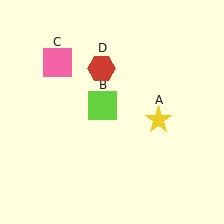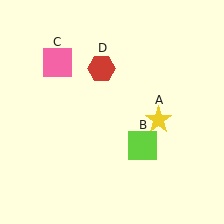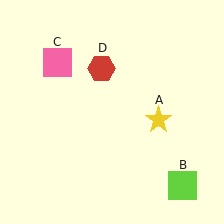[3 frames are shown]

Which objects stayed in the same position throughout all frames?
Yellow star (object A) and pink square (object C) and red hexagon (object D) remained stationary.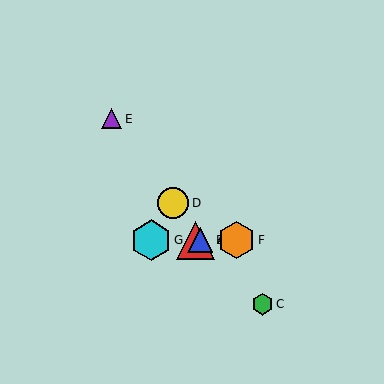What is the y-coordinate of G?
Object G is at y≈240.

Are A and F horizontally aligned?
Yes, both are at y≈240.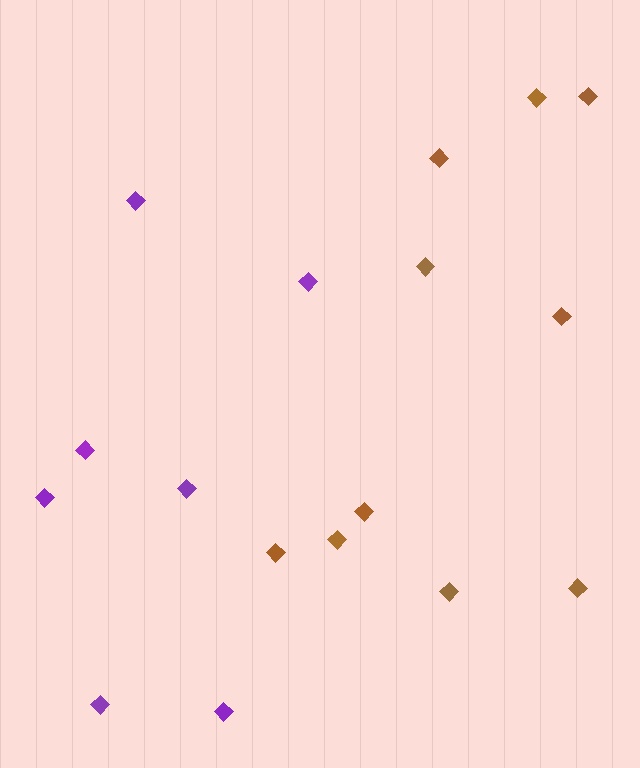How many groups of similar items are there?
There are 2 groups: one group of brown diamonds (10) and one group of purple diamonds (7).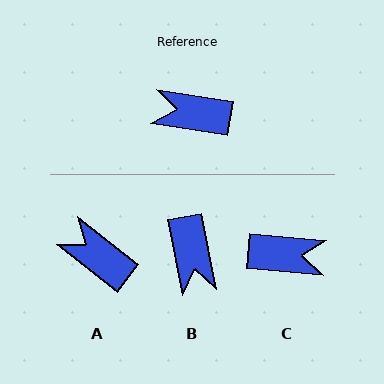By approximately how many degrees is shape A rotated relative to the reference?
Approximately 29 degrees clockwise.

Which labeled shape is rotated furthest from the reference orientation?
C, about 175 degrees away.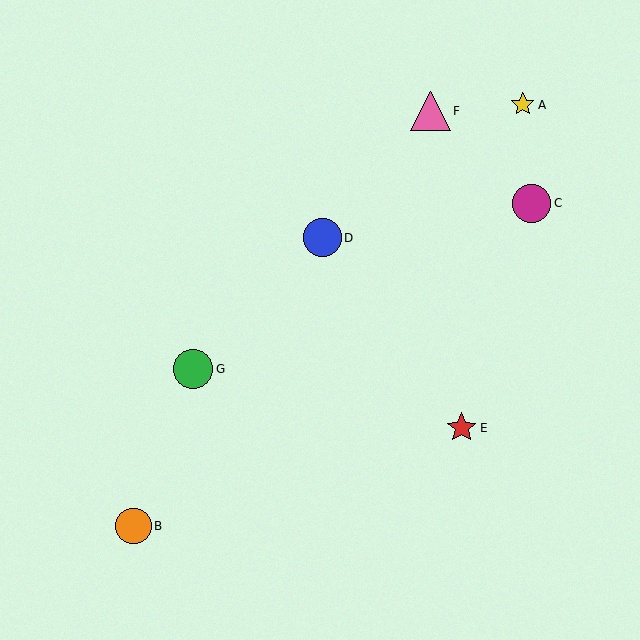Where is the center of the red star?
The center of the red star is at (462, 428).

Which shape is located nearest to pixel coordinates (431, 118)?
The pink triangle (labeled F) at (430, 111) is nearest to that location.